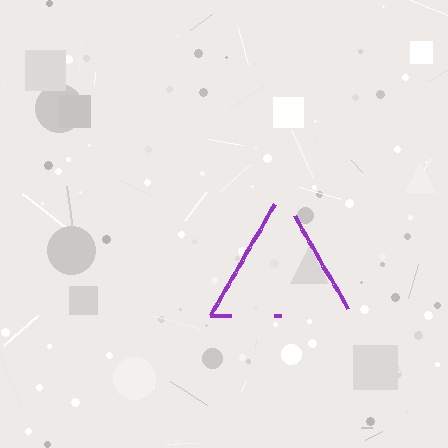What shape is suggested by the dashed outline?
The dashed outline suggests a triangle.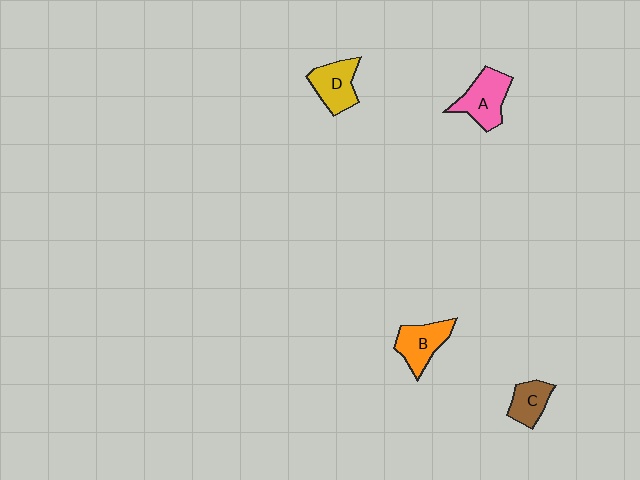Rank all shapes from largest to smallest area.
From largest to smallest: A (pink), B (orange), D (yellow), C (brown).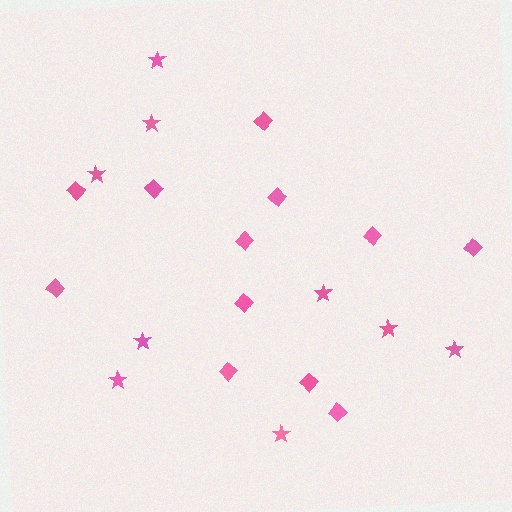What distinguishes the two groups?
There are 2 groups: one group of stars (9) and one group of diamonds (12).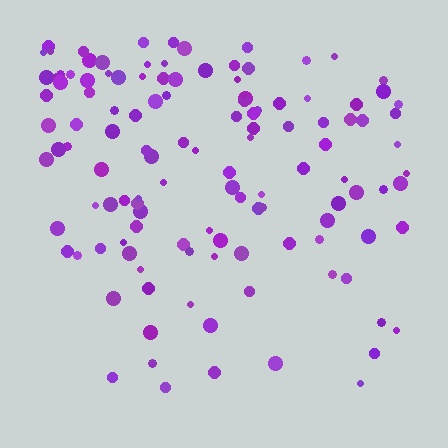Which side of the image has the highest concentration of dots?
The top.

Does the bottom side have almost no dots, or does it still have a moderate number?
Still a moderate number, just noticeably fewer than the top.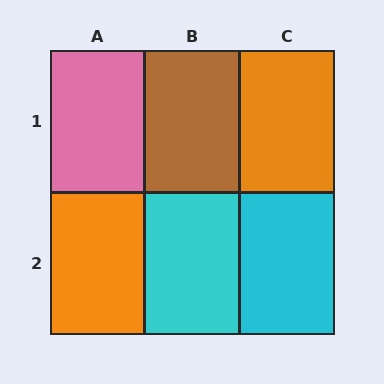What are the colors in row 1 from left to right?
Pink, brown, orange.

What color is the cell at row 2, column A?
Orange.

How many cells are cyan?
2 cells are cyan.